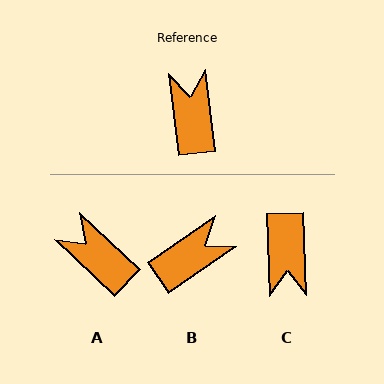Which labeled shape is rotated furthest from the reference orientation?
C, about 175 degrees away.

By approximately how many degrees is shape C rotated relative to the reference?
Approximately 175 degrees counter-clockwise.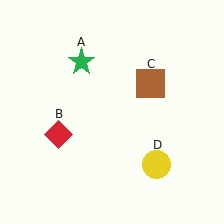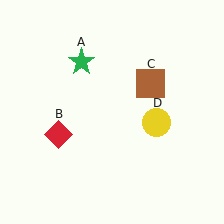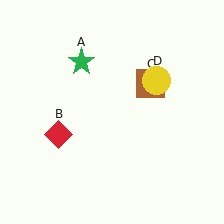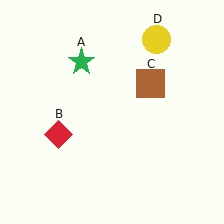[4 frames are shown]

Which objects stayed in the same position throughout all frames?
Green star (object A) and red diamond (object B) and brown square (object C) remained stationary.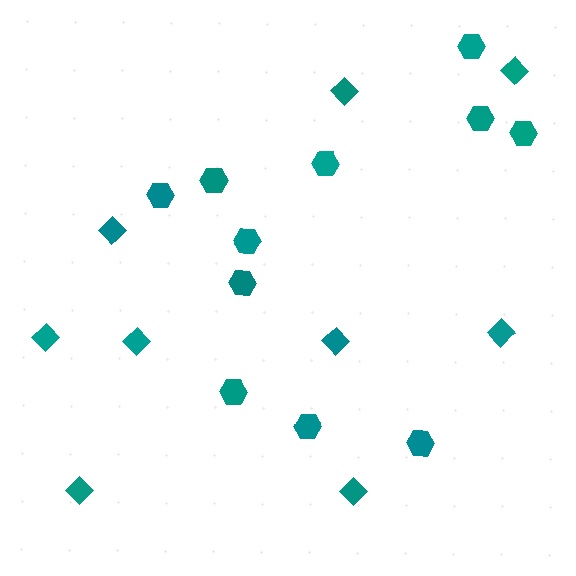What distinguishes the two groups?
There are 2 groups: one group of hexagons (11) and one group of diamonds (9).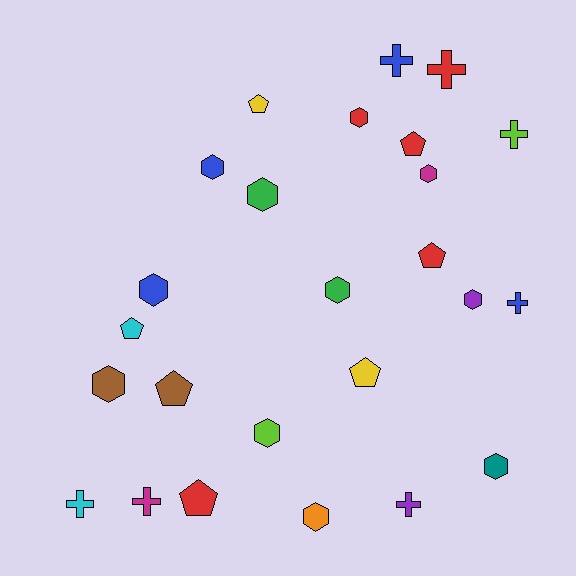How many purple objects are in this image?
There are 2 purple objects.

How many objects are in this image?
There are 25 objects.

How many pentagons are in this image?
There are 7 pentagons.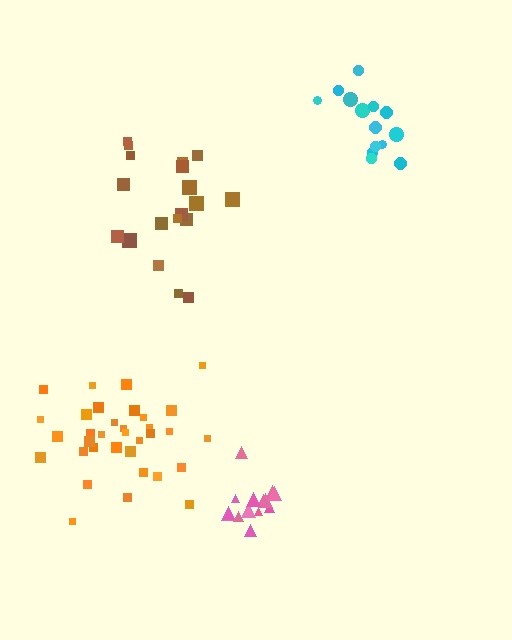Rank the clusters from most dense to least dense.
pink, orange, cyan, brown.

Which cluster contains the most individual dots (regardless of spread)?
Orange (35).